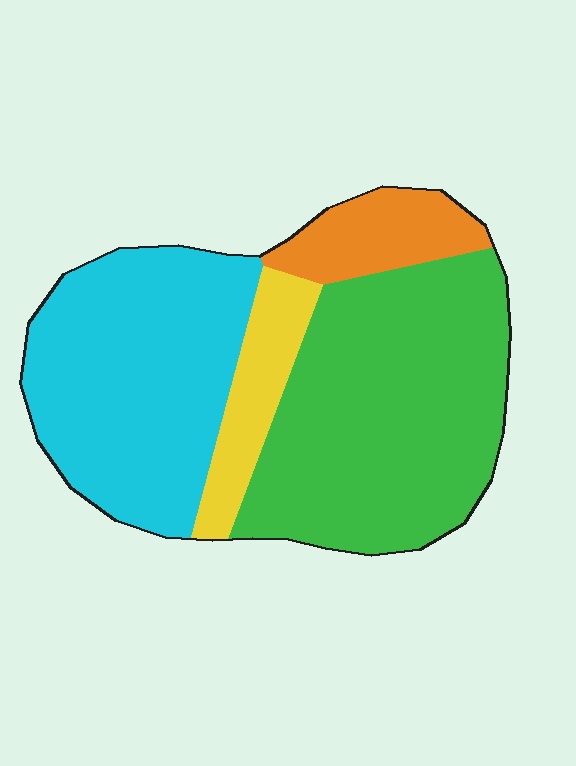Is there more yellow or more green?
Green.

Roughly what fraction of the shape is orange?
Orange covers 10% of the shape.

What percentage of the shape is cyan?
Cyan covers roughly 35% of the shape.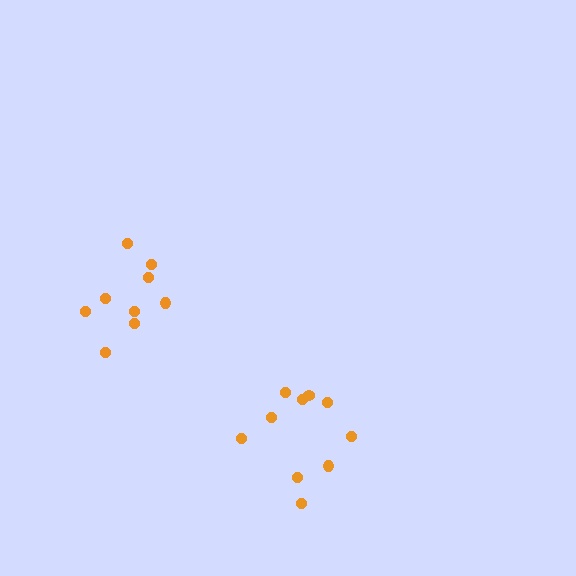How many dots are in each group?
Group 1: 10 dots, Group 2: 9 dots (19 total).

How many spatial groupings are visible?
There are 2 spatial groupings.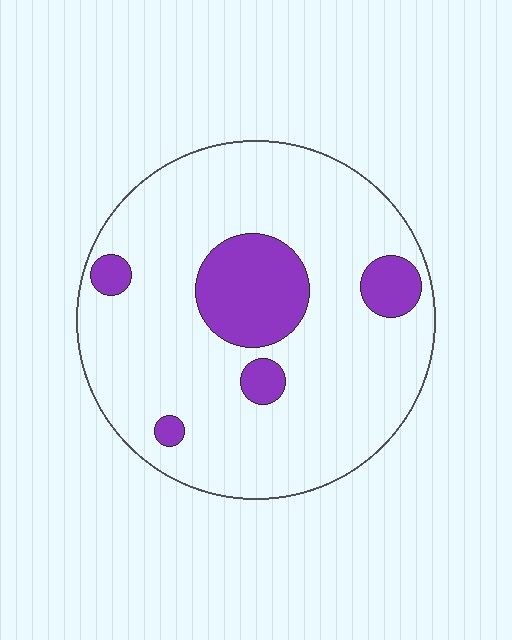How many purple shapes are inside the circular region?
5.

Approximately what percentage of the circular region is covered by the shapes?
Approximately 15%.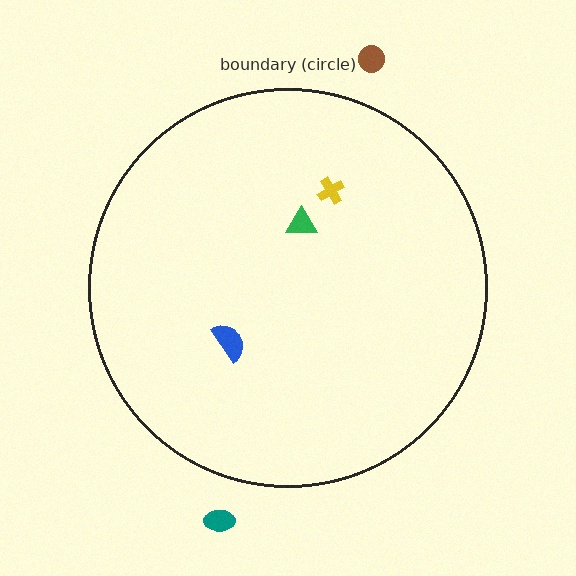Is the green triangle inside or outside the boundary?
Inside.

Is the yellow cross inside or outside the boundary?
Inside.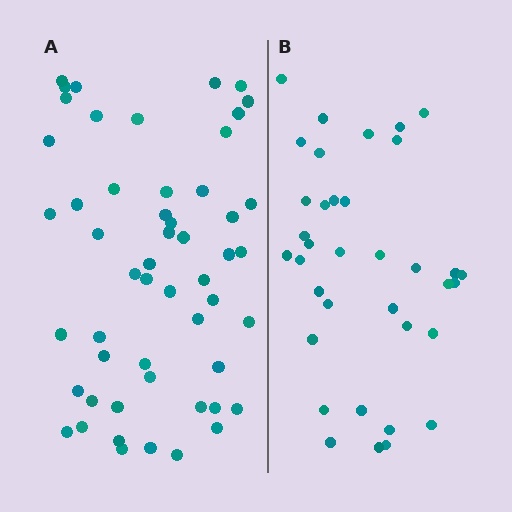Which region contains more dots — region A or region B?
Region A (the left region) has more dots.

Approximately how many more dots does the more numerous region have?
Region A has approximately 15 more dots than region B.